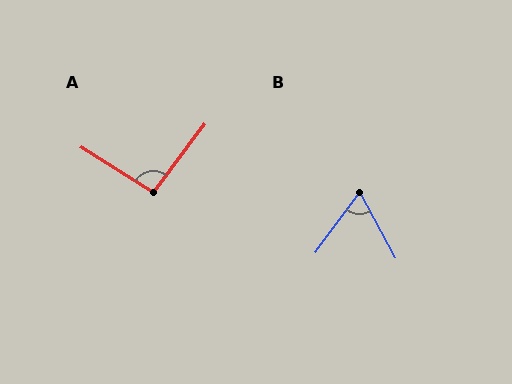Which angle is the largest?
A, at approximately 95 degrees.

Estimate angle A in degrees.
Approximately 95 degrees.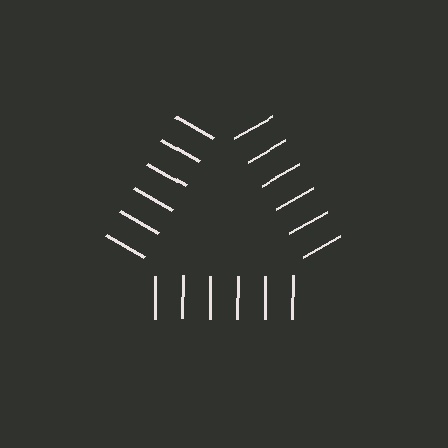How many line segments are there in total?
18 — 6 along each of the 3 edges.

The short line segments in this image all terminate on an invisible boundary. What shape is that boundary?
An illusory triangle — the line segments terminate on its edges but no continuous stroke is drawn.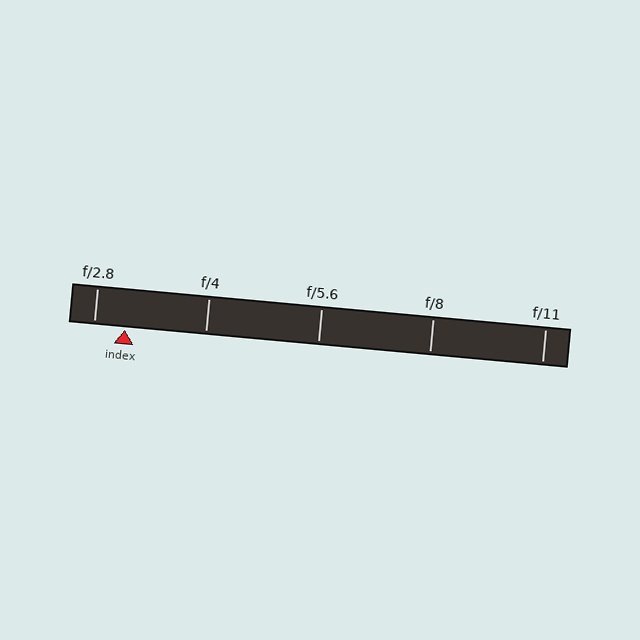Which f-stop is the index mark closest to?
The index mark is closest to f/2.8.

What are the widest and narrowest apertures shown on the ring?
The widest aperture shown is f/2.8 and the narrowest is f/11.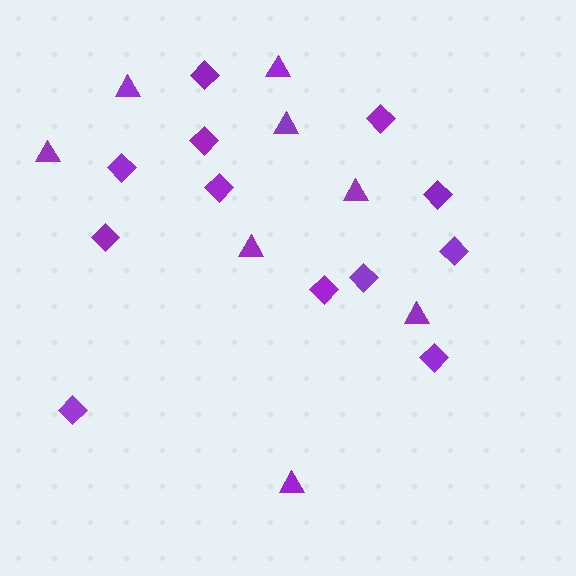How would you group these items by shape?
There are 2 groups: one group of triangles (8) and one group of diamonds (12).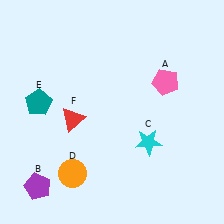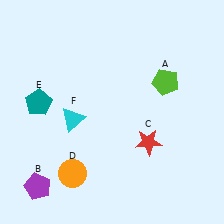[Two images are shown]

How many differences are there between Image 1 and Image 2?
There are 3 differences between the two images.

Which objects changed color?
A changed from pink to lime. C changed from cyan to red. F changed from red to cyan.